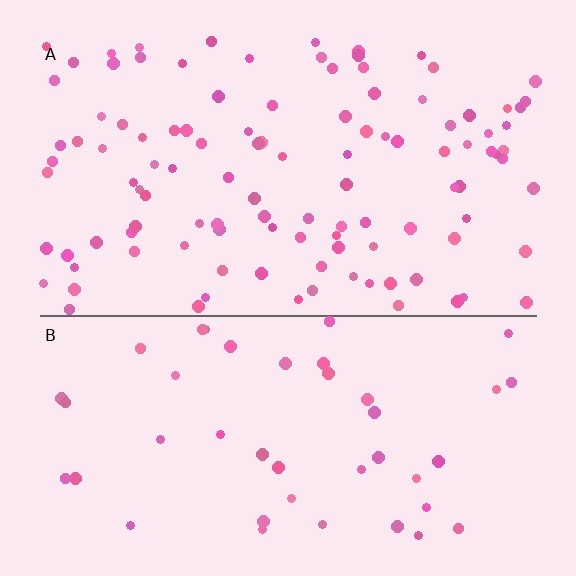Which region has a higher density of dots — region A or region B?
A (the top).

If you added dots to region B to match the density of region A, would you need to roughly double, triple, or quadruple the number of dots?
Approximately double.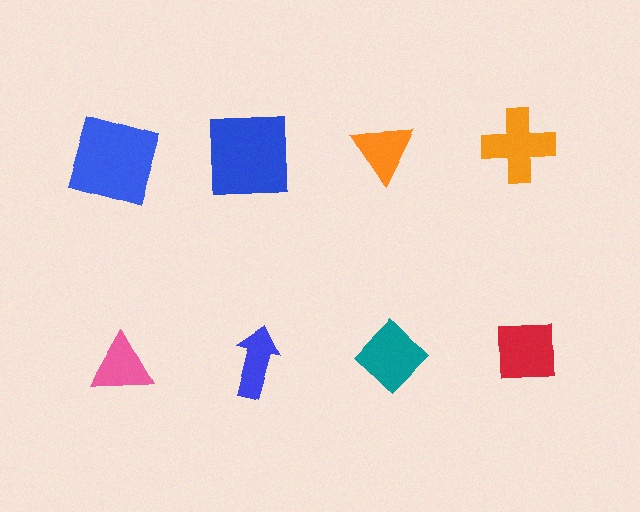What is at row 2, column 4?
A red square.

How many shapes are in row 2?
4 shapes.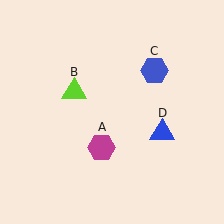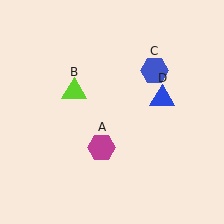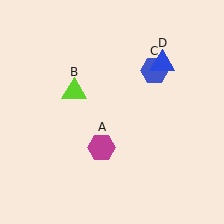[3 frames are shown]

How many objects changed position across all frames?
1 object changed position: blue triangle (object D).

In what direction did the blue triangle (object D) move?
The blue triangle (object D) moved up.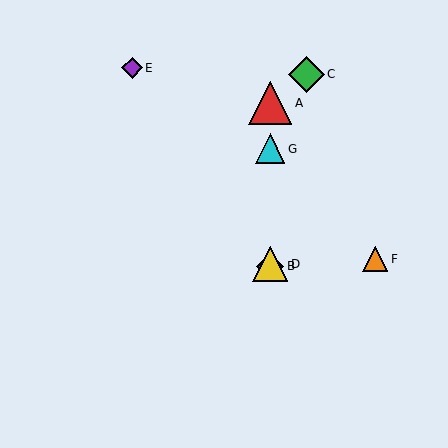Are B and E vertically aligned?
No, B is at x≈270 and E is at x≈132.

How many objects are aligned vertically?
4 objects (A, B, D, G) are aligned vertically.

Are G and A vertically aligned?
Yes, both are at x≈270.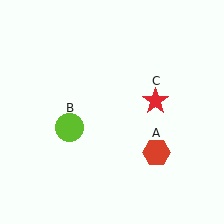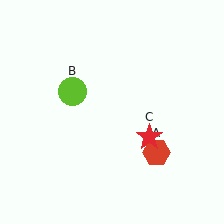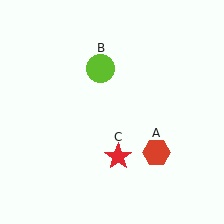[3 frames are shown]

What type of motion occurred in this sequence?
The lime circle (object B), red star (object C) rotated clockwise around the center of the scene.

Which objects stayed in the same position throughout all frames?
Red hexagon (object A) remained stationary.